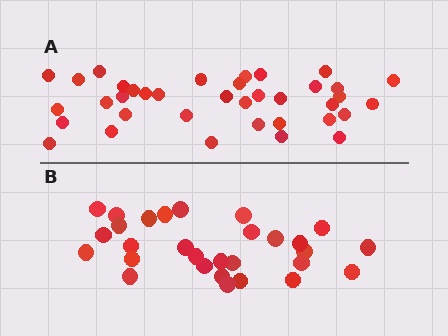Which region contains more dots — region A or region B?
Region A (the top region) has more dots.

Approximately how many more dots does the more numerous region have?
Region A has roughly 8 or so more dots than region B.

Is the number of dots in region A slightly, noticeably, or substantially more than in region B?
Region A has noticeably more, but not dramatically so. The ratio is roughly 1.3 to 1.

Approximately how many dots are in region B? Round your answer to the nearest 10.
About 30 dots. (The exact count is 29, which rounds to 30.)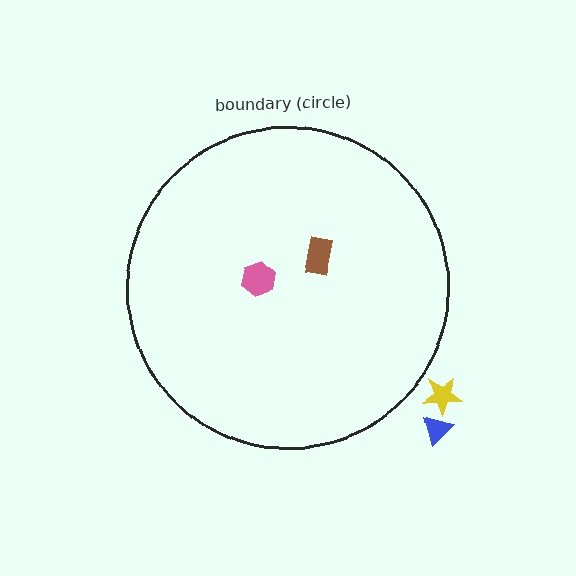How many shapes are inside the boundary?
2 inside, 2 outside.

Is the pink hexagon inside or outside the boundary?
Inside.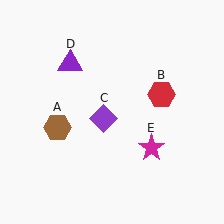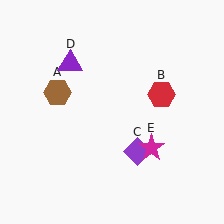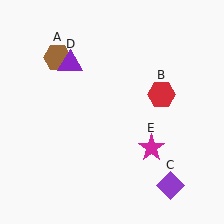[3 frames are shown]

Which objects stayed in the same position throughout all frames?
Red hexagon (object B) and purple triangle (object D) and magenta star (object E) remained stationary.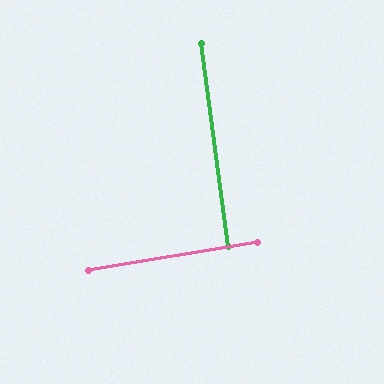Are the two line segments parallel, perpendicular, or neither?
Perpendicular — they meet at approximately 88°.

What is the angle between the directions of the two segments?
Approximately 88 degrees.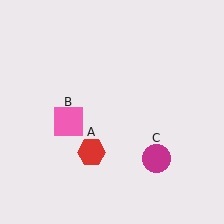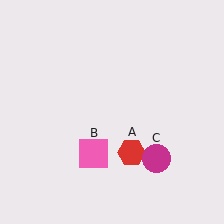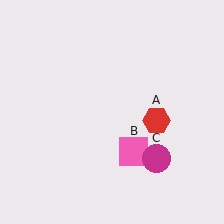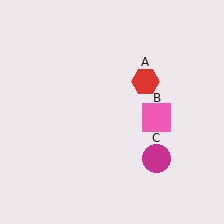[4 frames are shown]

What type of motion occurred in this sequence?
The red hexagon (object A), pink square (object B) rotated counterclockwise around the center of the scene.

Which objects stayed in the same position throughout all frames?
Magenta circle (object C) remained stationary.